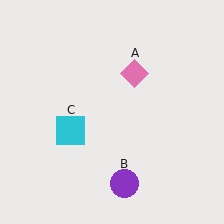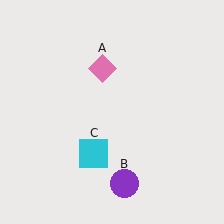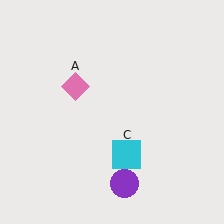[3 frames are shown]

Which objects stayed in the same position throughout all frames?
Purple circle (object B) remained stationary.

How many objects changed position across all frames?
2 objects changed position: pink diamond (object A), cyan square (object C).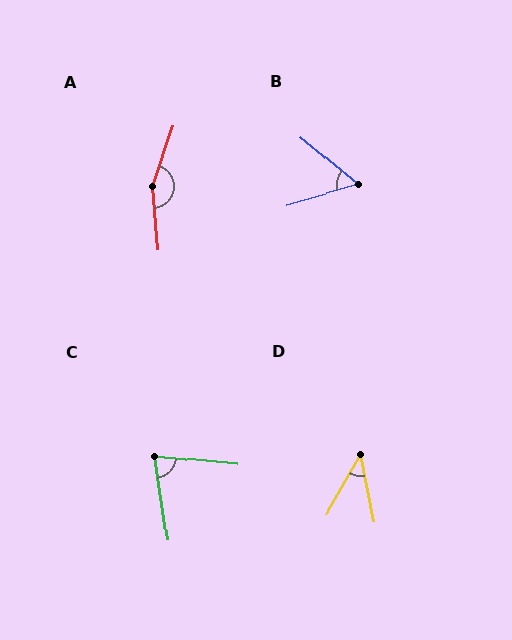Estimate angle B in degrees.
Approximately 56 degrees.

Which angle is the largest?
A, at approximately 156 degrees.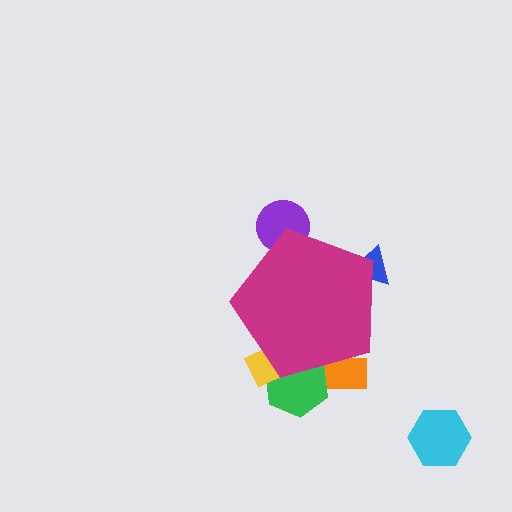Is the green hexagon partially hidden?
Yes, the green hexagon is partially hidden behind the magenta pentagon.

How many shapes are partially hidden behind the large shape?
5 shapes are partially hidden.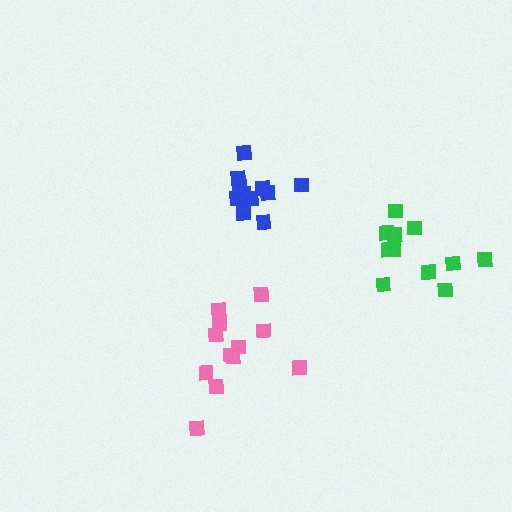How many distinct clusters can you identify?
There are 3 distinct clusters.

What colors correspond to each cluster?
The clusters are colored: pink, green, blue.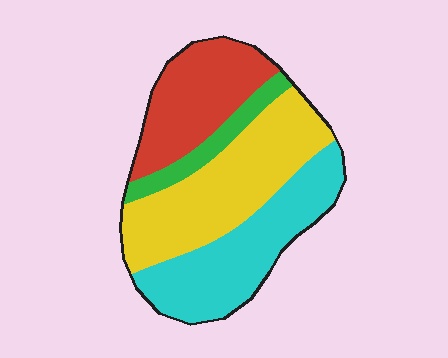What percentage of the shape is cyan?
Cyan covers about 30% of the shape.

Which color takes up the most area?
Yellow, at roughly 35%.